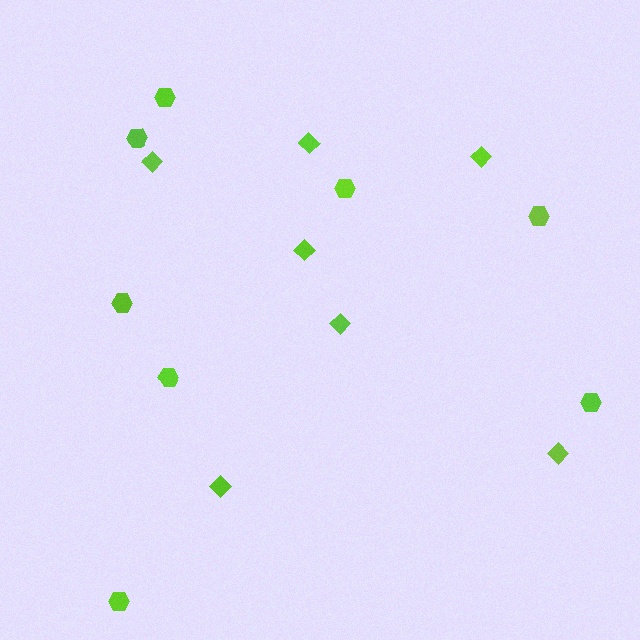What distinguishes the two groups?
There are 2 groups: one group of diamonds (7) and one group of hexagons (8).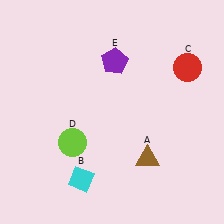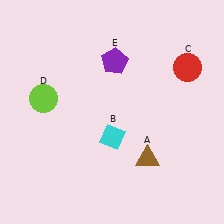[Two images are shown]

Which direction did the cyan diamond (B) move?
The cyan diamond (B) moved up.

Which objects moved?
The objects that moved are: the cyan diamond (B), the lime circle (D).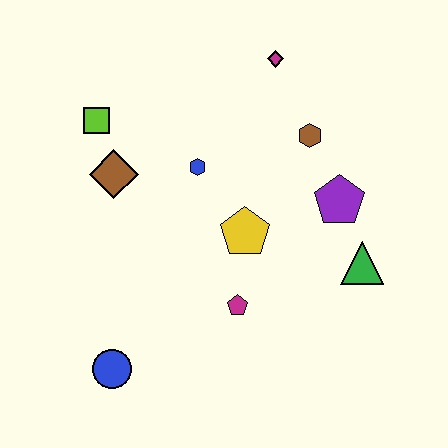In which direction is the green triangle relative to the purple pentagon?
The green triangle is below the purple pentagon.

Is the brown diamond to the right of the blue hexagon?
No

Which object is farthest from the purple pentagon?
The blue circle is farthest from the purple pentagon.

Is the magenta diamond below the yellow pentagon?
No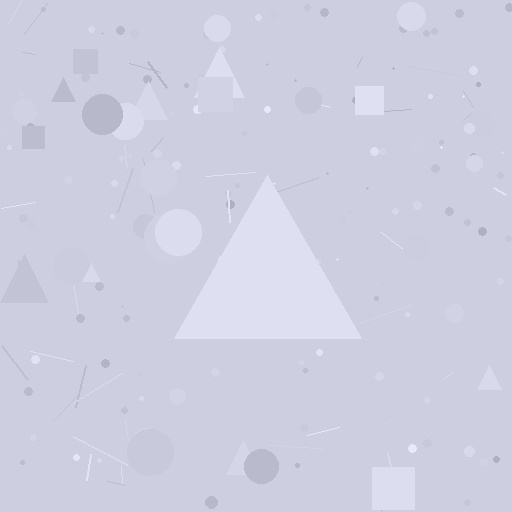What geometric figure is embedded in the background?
A triangle is embedded in the background.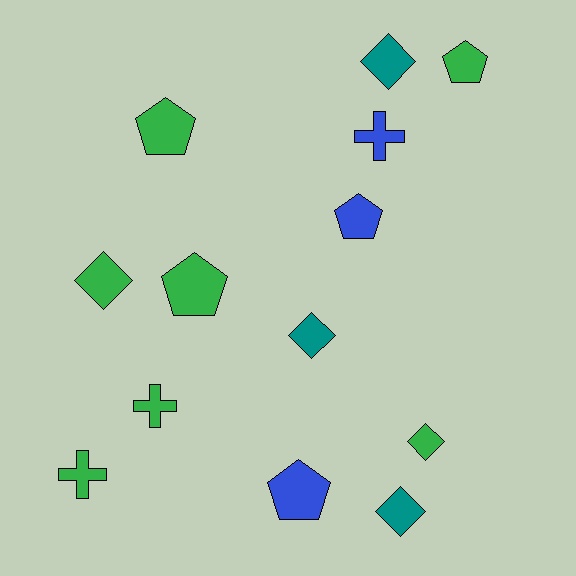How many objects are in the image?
There are 13 objects.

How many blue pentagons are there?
There are 2 blue pentagons.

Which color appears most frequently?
Green, with 7 objects.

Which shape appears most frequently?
Diamond, with 5 objects.